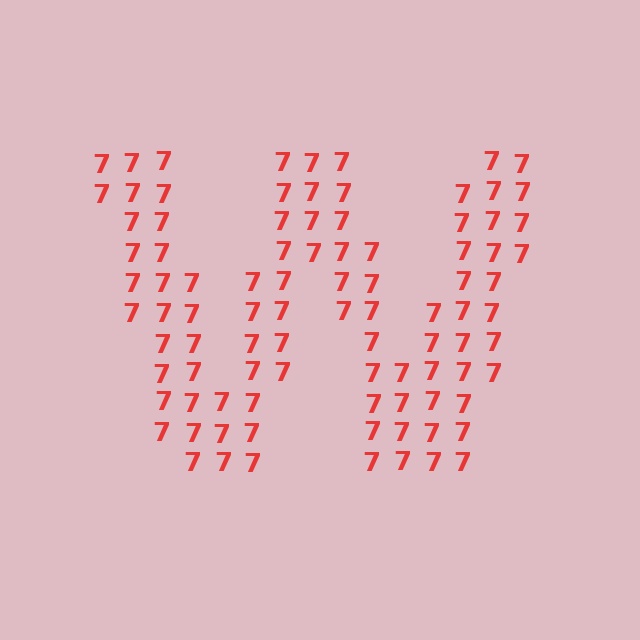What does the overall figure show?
The overall figure shows the letter W.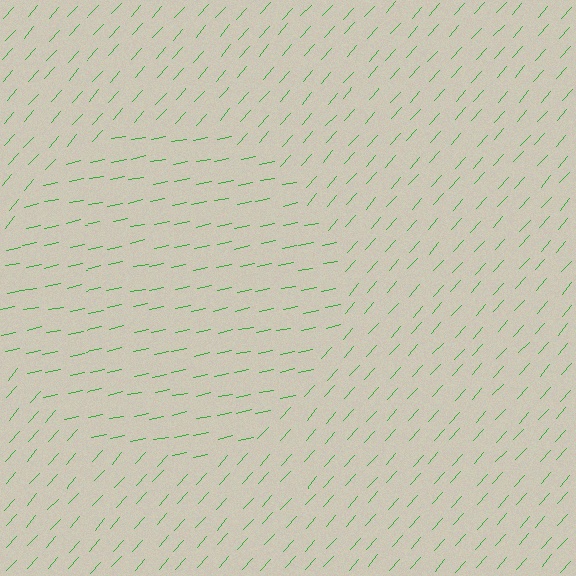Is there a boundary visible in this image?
Yes, there is a texture boundary formed by a change in line orientation.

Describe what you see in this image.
The image is filled with small green line segments. A circle region in the image has lines oriented differently from the surrounding lines, creating a visible texture boundary.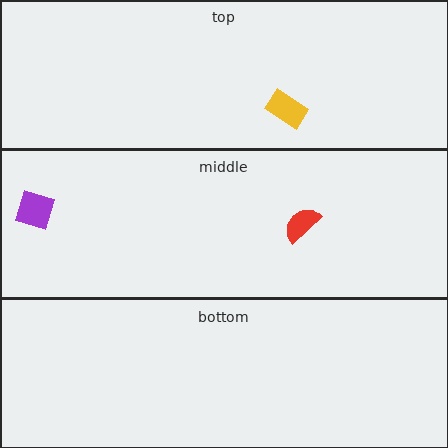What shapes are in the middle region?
The red semicircle, the purple diamond.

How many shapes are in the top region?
1.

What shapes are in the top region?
The yellow rectangle.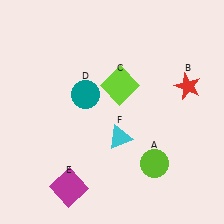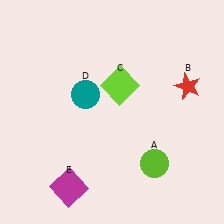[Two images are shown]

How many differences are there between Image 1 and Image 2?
There is 1 difference between the two images.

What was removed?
The cyan triangle (F) was removed in Image 2.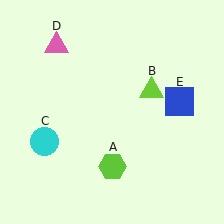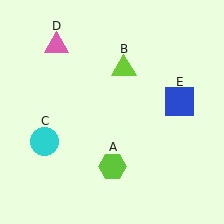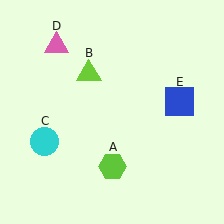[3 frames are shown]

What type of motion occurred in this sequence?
The lime triangle (object B) rotated counterclockwise around the center of the scene.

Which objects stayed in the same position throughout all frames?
Lime hexagon (object A) and cyan circle (object C) and pink triangle (object D) and blue square (object E) remained stationary.